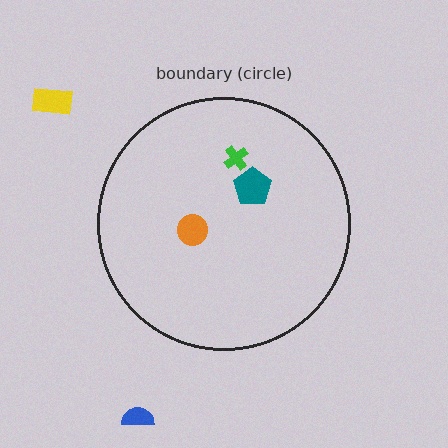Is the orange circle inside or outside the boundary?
Inside.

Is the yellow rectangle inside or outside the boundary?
Outside.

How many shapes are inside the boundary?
3 inside, 2 outside.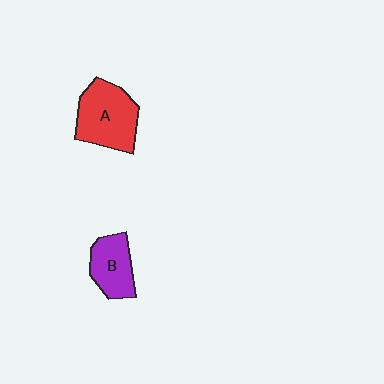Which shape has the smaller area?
Shape B (purple).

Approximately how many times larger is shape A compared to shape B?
Approximately 1.5 times.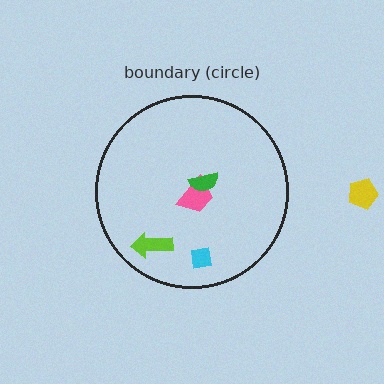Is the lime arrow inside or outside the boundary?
Inside.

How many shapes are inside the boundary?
4 inside, 1 outside.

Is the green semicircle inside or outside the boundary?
Inside.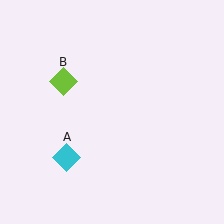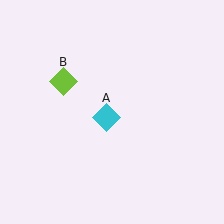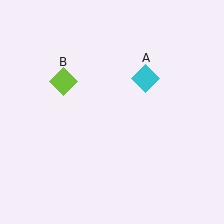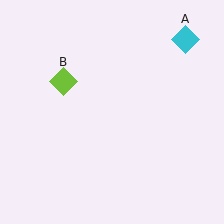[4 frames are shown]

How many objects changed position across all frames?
1 object changed position: cyan diamond (object A).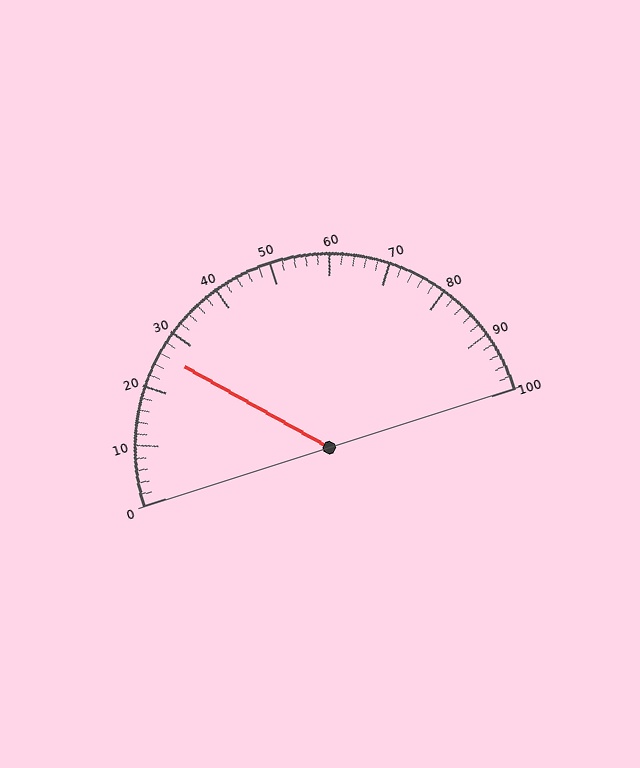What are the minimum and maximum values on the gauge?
The gauge ranges from 0 to 100.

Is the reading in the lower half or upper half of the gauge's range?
The reading is in the lower half of the range (0 to 100).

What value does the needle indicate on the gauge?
The needle indicates approximately 26.